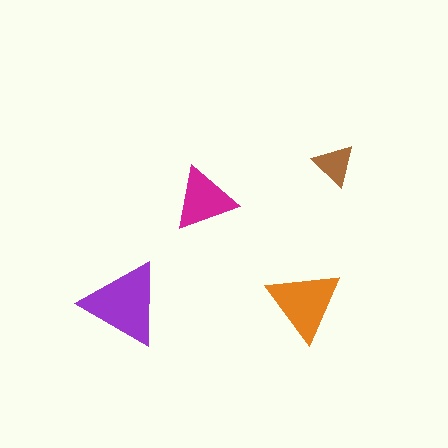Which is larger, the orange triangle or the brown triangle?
The orange one.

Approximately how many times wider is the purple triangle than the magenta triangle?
About 1.5 times wider.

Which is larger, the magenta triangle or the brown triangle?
The magenta one.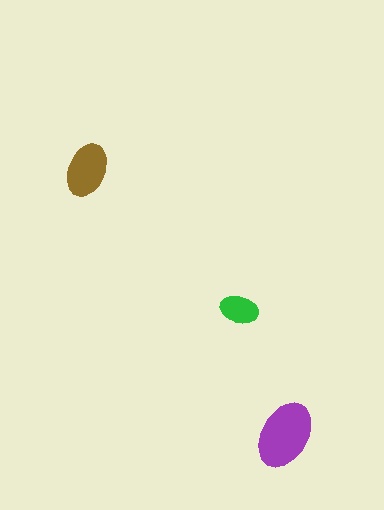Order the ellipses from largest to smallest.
the purple one, the brown one, the green one.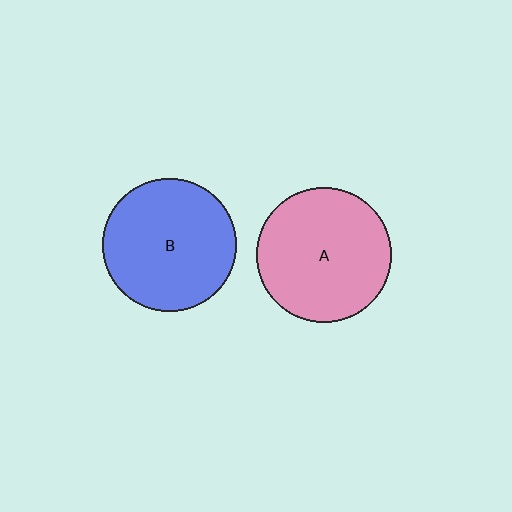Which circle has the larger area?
Circle A (pink).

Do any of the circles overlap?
No, none of the circles overlap.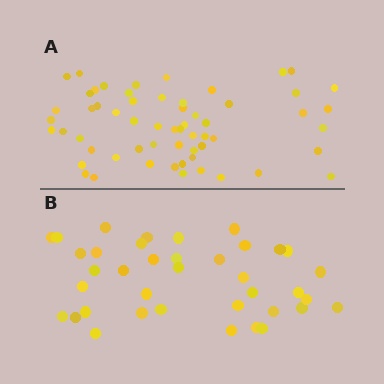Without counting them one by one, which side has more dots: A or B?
Region A (the top region) has more dots.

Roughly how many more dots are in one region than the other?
Region A has approximately 20 more dots than region B.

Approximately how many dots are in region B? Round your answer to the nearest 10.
About 40 dots. (The exact count is 38, which rounds to 40.)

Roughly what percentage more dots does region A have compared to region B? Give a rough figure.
About 55% more.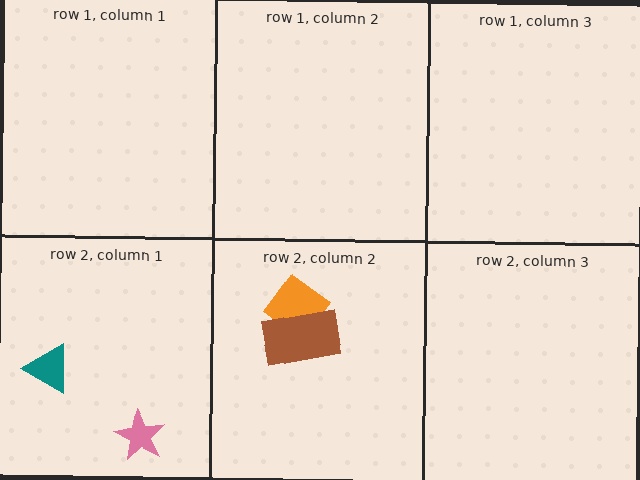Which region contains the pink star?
The row 2, column 1 region.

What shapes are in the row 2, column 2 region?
The orange diamond, the brown rectangle.